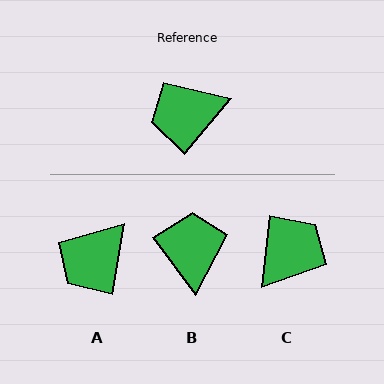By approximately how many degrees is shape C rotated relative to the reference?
Approximately 147 degrees clockwise.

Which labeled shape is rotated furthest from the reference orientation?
C, about 147 degrees away.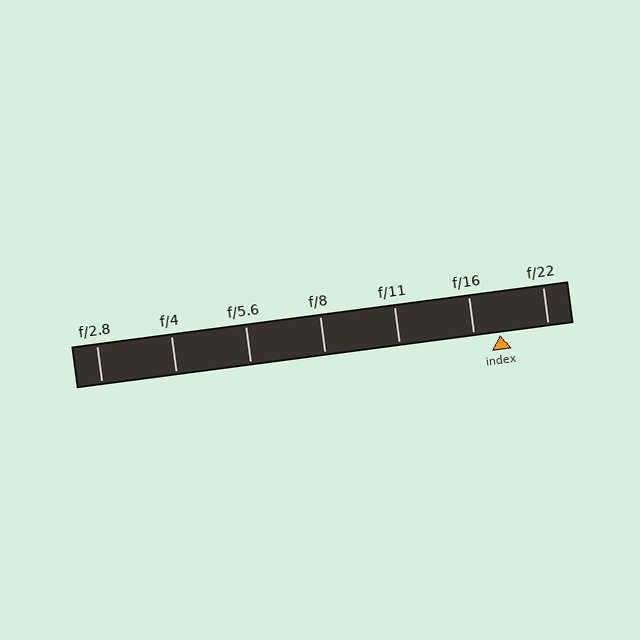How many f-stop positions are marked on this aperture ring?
There are 7 f-stop positions marked.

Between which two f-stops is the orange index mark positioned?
The index mark is between f/16 and f/22.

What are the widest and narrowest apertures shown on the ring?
The widest aperture shown is f/2.8 and the narrowest is f/22.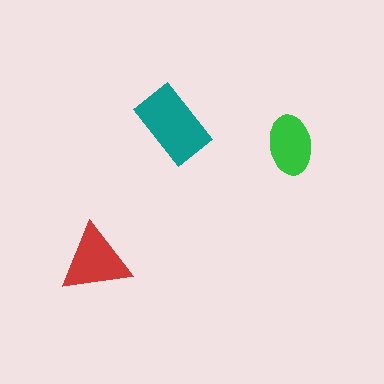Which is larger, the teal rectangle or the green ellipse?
The teal rectangle.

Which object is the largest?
The teal rectangle.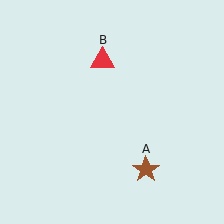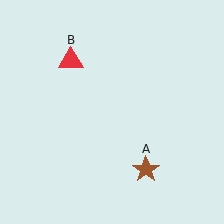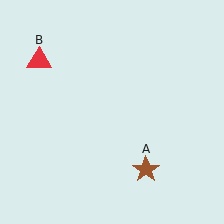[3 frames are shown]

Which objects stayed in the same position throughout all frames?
Brown star (object A) remained stationary.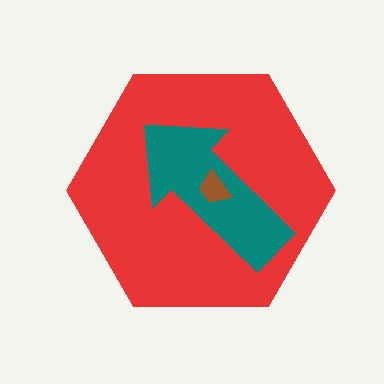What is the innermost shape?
The brown trapezoid.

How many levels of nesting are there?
3.